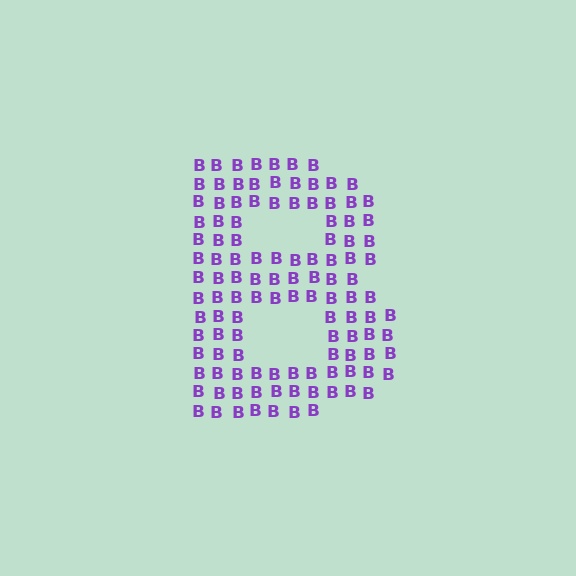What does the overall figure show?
The overall figure shows the letter B.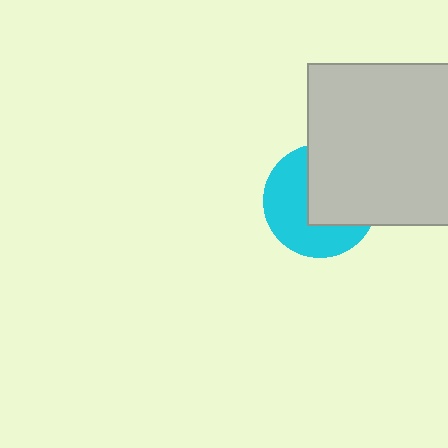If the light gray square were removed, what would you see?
You would see the complete cyan circle.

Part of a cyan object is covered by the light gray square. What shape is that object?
It is a circle.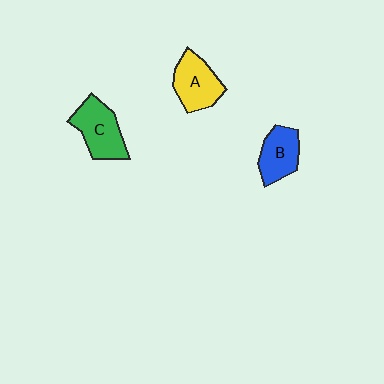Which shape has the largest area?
Shape C (green).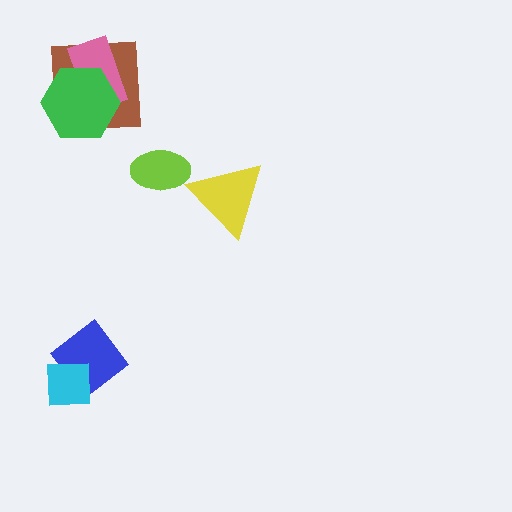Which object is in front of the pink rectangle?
The green hexagon is in front of the pink rectangle.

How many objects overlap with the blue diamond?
1 object overlaps with the blue diamond.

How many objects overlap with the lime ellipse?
0 objects overlap with the lime ellipse.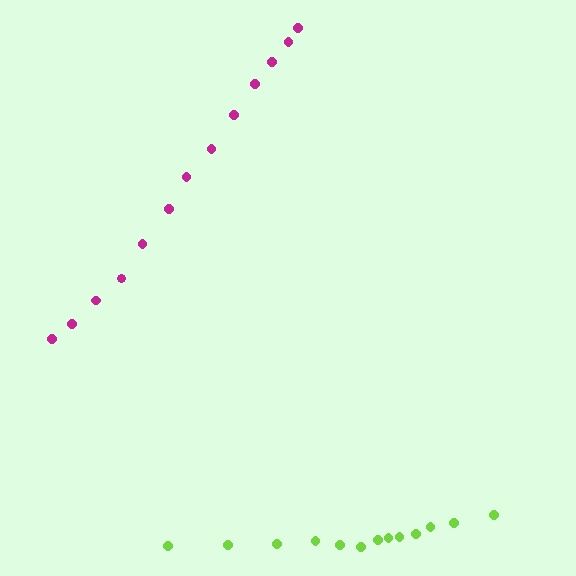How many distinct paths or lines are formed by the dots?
There are 2 distinct paths.